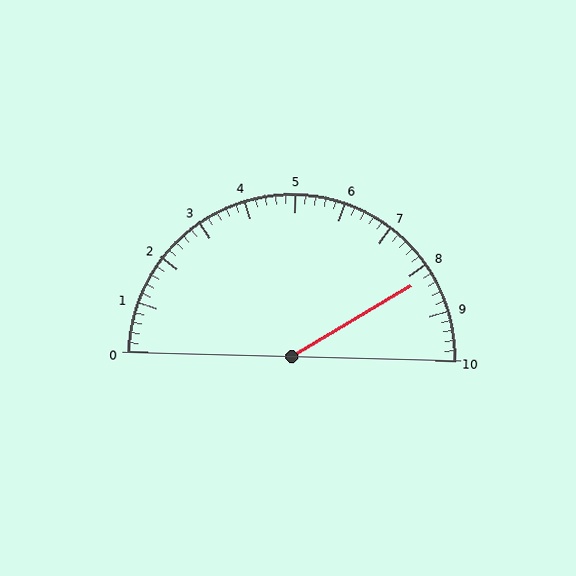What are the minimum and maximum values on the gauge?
The gauge ranges from 0 to 10.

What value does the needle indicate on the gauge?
The needle indicates approximately 8.2.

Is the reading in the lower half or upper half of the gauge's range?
The reading is in the upper half of the range (0 to 10).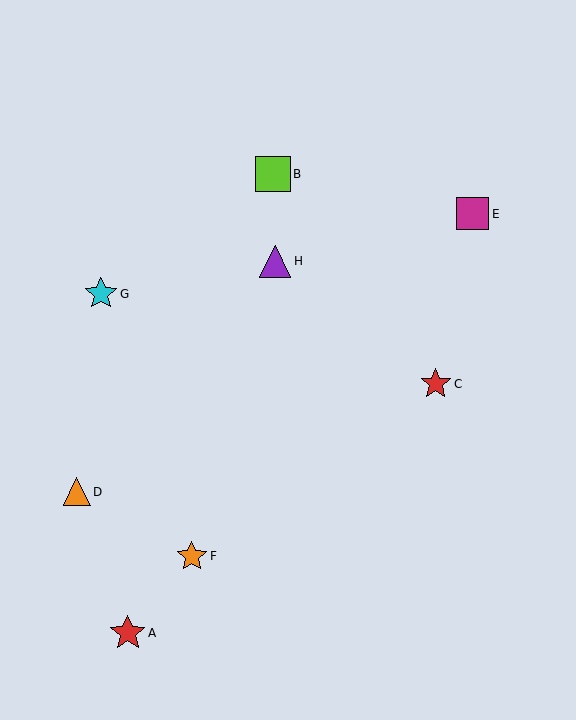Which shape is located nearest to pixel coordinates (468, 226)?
The magenta square (labeled E) at (473, 214) is nearest to that location.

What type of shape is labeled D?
Shape D is an orange triangle.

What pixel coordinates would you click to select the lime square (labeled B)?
Click at (273, 174) to select the lime square B.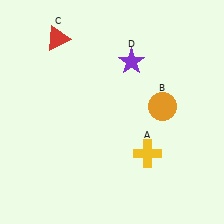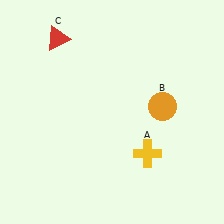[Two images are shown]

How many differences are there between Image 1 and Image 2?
There is 1 difference between the two images.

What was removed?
The purple star (D) was removed in Image 2.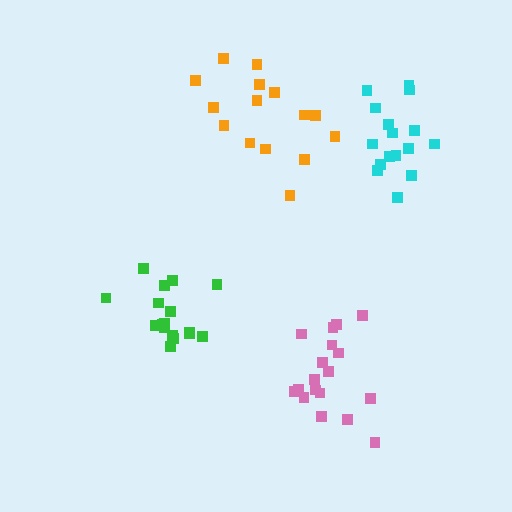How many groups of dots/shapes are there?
There are 4 groups.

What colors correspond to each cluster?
The clusters are colored: green, pink, orange, cyan.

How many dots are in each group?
Group 1: 17 dots, Group 2: 18 dots, Group 3: 15 dots, Group 4: 16 dots (66 total).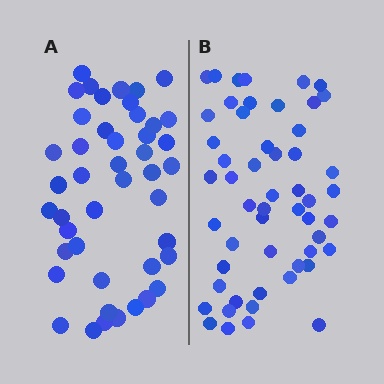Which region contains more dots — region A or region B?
Region B (the right region) has more dots.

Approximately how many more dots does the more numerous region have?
Region B has roughly 8 or so more dots than region A.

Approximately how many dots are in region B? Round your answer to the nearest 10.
About 50 dots. (The exact count is 53, which rounds to 50.)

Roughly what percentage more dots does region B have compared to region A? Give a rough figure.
About 20% more.